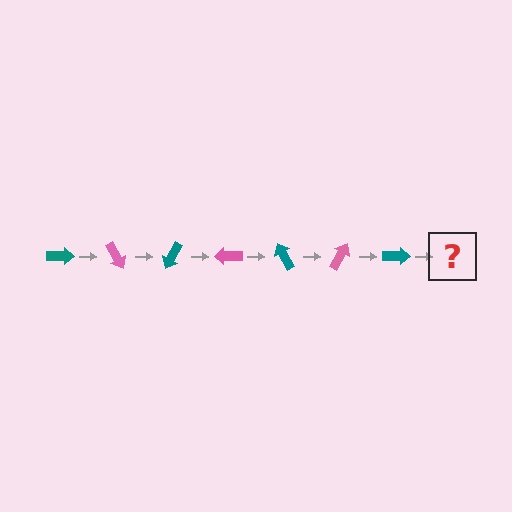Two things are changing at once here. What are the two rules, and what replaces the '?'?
The two rules are that it rotates 60 degrees each step and the color cycles through teal and pink. The '?' should be a pink arrow, rotated 420 degrees from the start.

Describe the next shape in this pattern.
It should be a pink arrow, rotated 420 degrees from the start.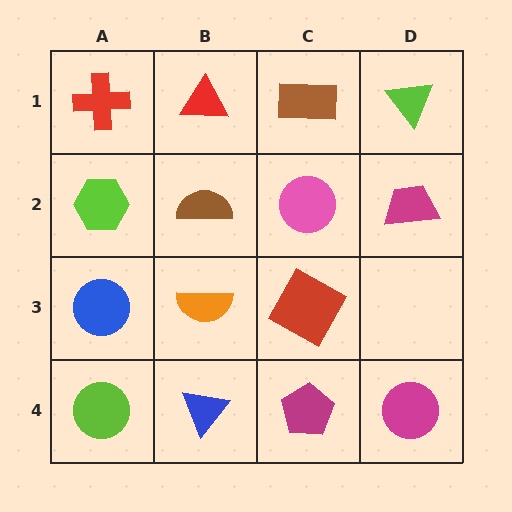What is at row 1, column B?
A red triangle.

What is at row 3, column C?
A red square.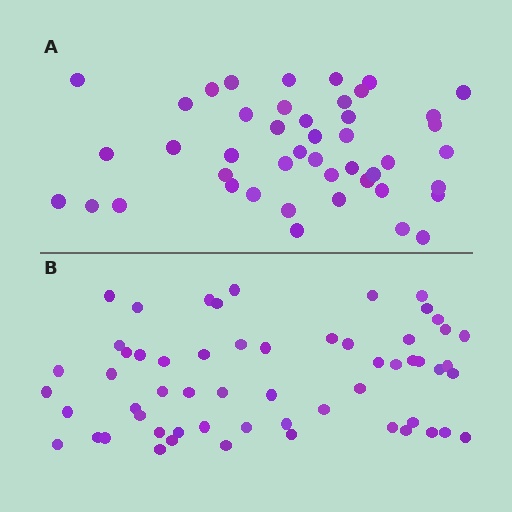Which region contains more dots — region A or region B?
Region B (the bottom region) has more dots.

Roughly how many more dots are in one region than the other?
Region B has approximately 15 more dots than region A.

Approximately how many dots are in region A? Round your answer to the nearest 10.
About 40 dots. (The exact count is 45, which rounds to 40.)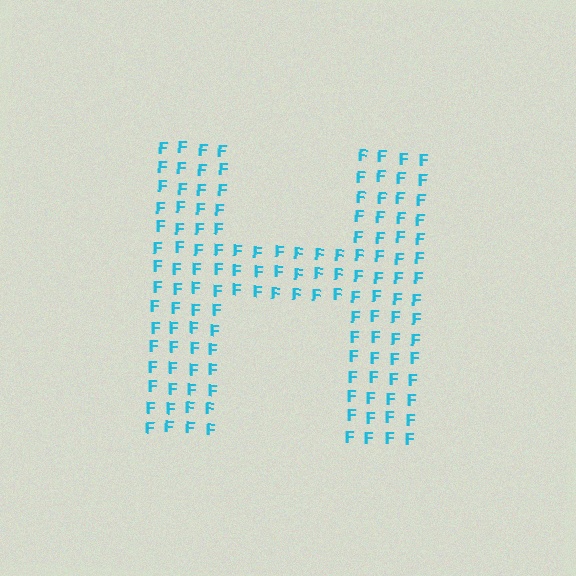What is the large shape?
The large shape is the letter H.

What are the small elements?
The small elements are letter F's.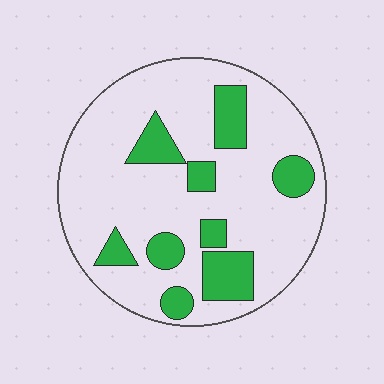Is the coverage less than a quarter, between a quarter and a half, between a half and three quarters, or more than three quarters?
Less than a quarter.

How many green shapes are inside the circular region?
9.